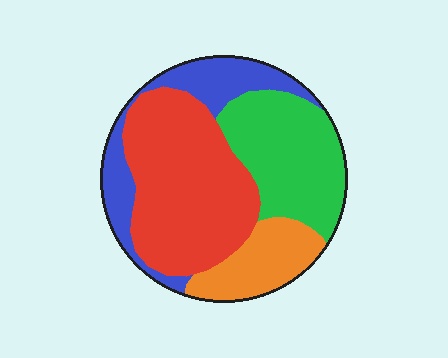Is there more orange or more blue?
Blue.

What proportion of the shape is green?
Green takes up about one quarter (1/4) of the shape.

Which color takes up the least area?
Orange, at roughly 15%.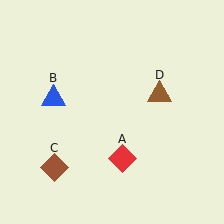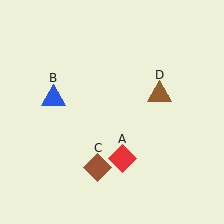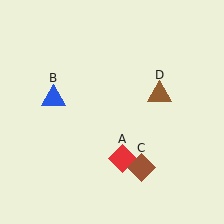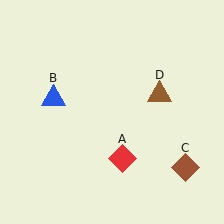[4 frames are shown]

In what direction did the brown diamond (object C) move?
The brown diamond (object C) moved right.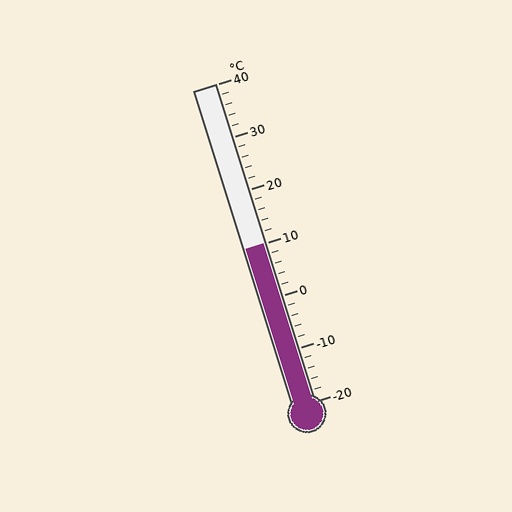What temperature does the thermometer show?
The thermometer shows approximately 10°C.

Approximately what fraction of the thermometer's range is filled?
The thermometer is filled to approximately 50% of its range.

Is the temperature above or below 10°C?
The temperature is at 10°C.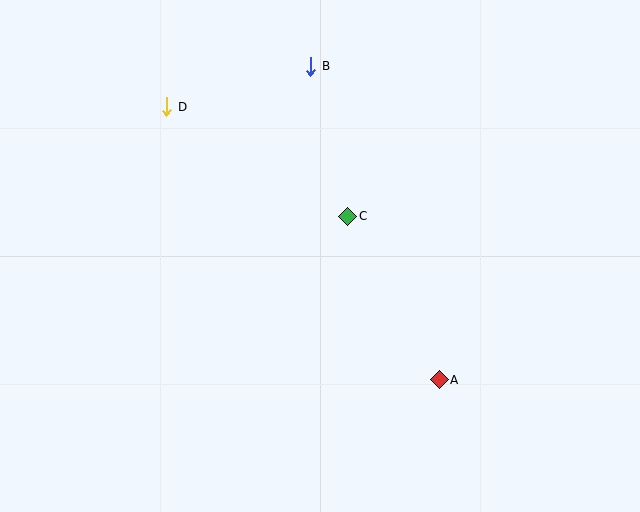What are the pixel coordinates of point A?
Point A is at (439, 380).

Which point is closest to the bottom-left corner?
Point D is closest to the bottom-left corner.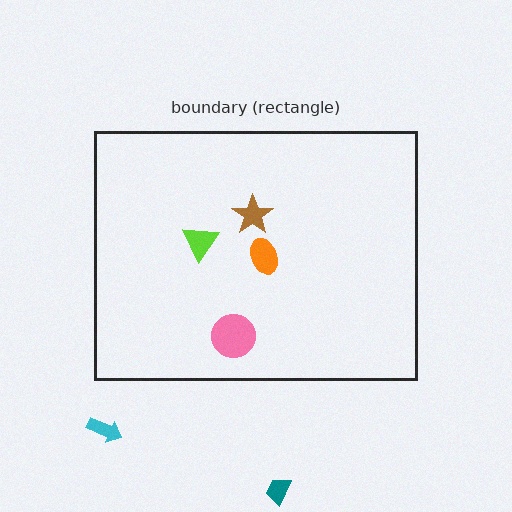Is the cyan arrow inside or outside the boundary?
Outside.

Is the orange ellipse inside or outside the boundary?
Inside.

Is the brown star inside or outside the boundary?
Inside.